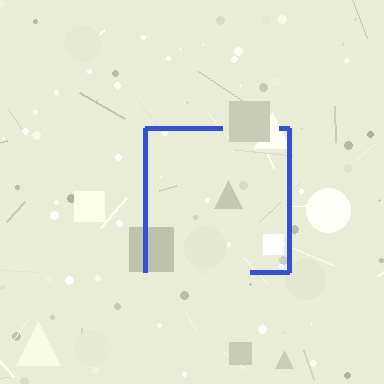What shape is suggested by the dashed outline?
The dashed outline suggests a square.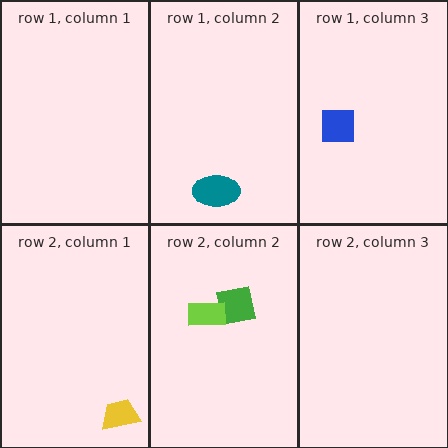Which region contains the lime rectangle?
The row 2, column 2 region.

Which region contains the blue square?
The row 1, column 3 region.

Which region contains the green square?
The row 2, column 2 region.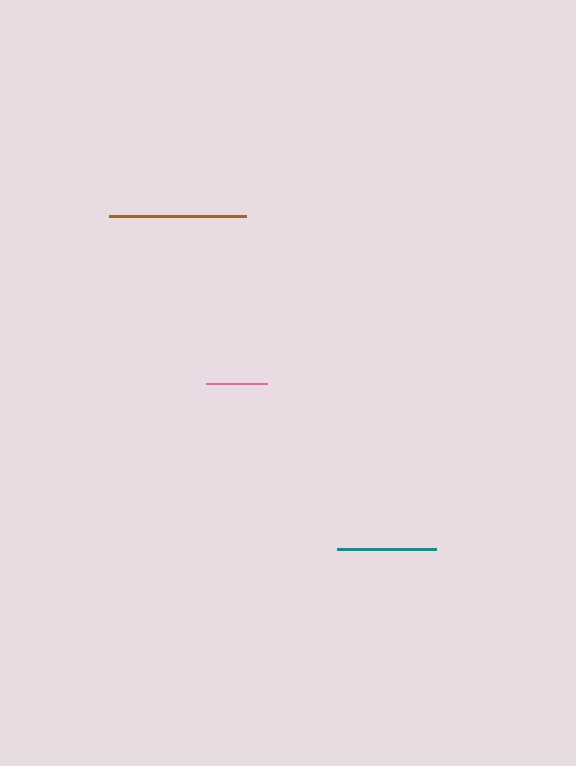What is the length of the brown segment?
The brown segment is approximately 137 pixels long.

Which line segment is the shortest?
The pink line is the shortest at approximately 61 pixels.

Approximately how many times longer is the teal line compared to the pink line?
The teal line is approximately 1.6 times the length of the pink line.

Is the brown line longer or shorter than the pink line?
The brown line is longer than the pink line.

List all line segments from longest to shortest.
From longest to shortest: brown, teal, pink.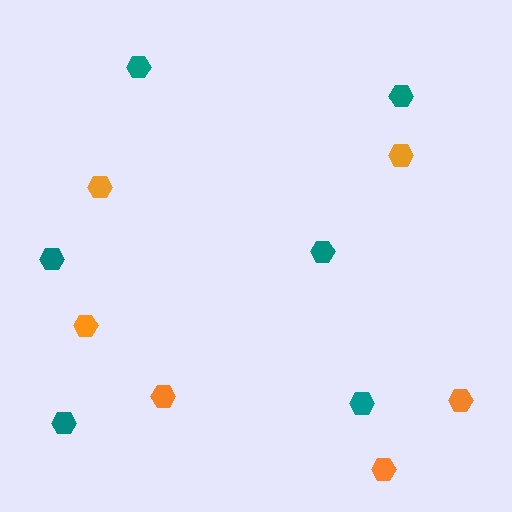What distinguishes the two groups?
There are 2 groups: one group of orange hexagons (6) and one group of teal hexagons (6).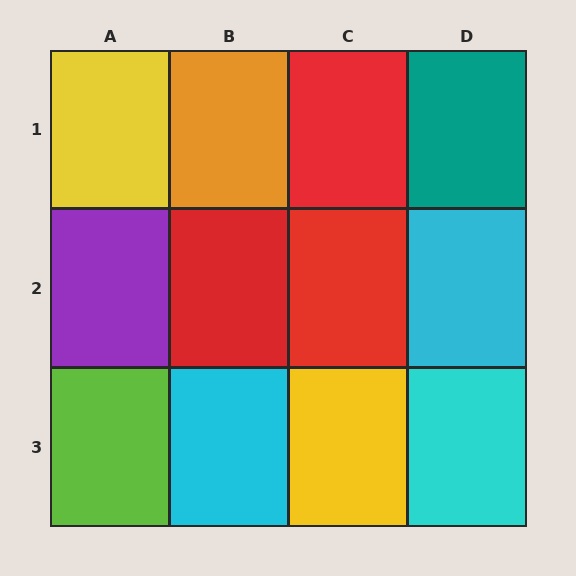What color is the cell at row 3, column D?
Cyan.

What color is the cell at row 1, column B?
Orange.